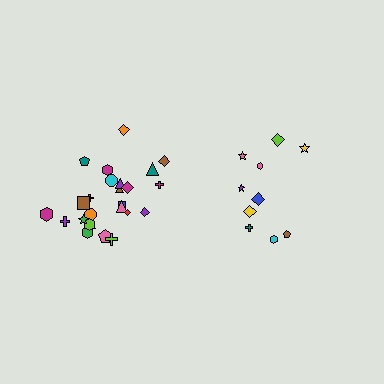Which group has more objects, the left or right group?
The left group.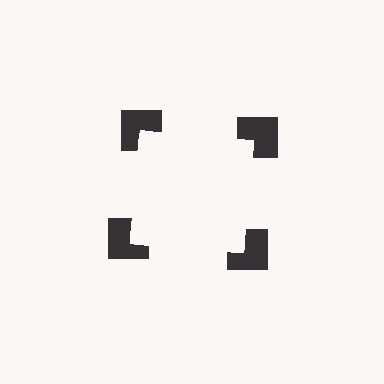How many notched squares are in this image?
There are 4 — one at each vertex of the illusory square.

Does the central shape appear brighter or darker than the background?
It typically appears slightly brighter than the background, even though no actual brightness change is drawn.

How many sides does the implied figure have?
4 sides.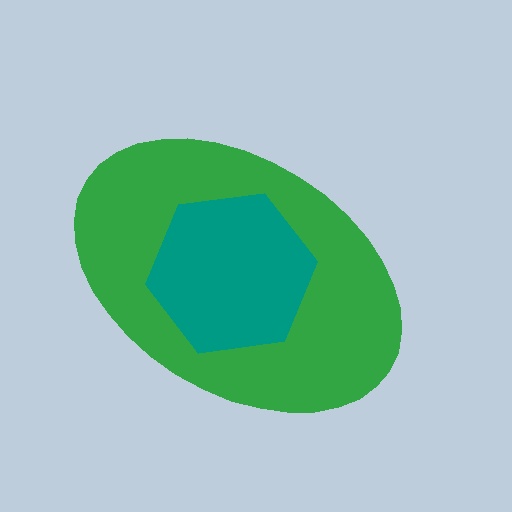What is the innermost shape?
The teal hexagon.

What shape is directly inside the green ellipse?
The teal hexagon.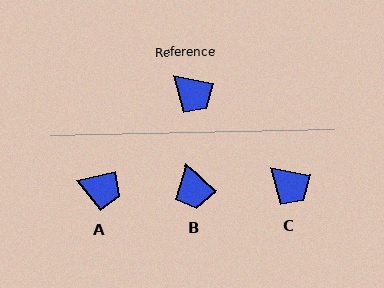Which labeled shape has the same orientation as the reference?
C.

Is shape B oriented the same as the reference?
No, it is off by about 32 degrees.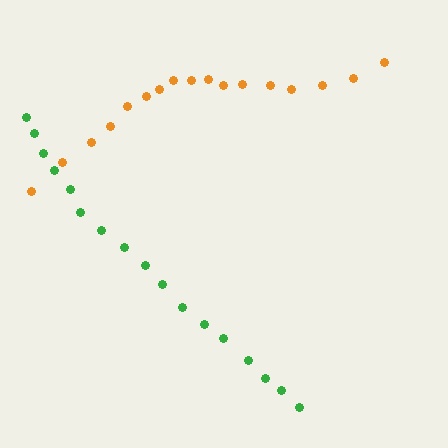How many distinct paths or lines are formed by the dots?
There are 2 distinct paths.